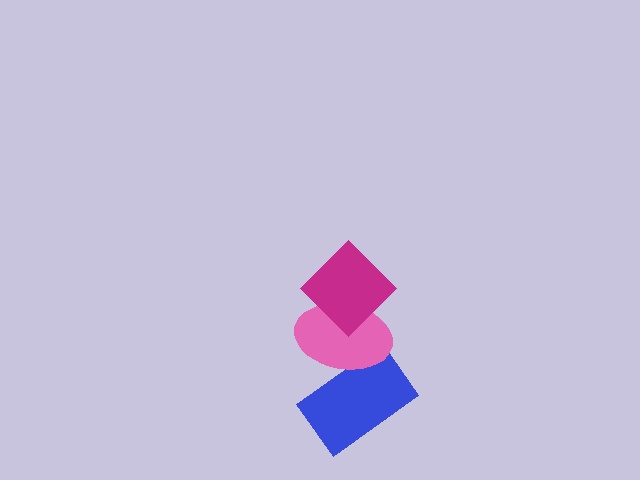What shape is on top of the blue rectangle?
The pink ellipse is on top of the blue rectangle.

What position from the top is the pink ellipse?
The pink ellipse is 2nd from the top.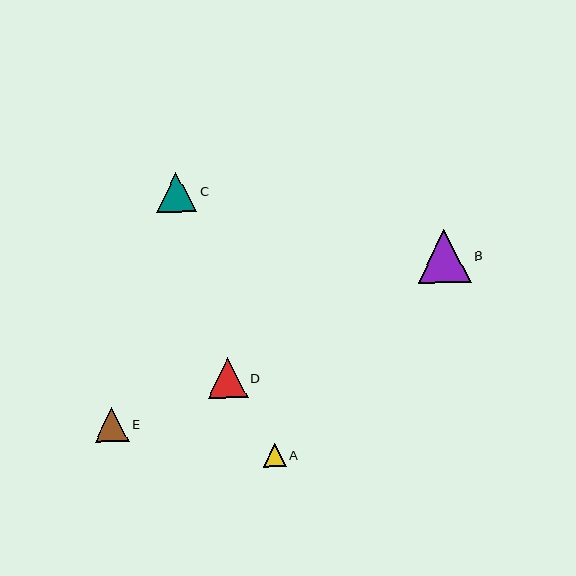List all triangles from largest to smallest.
From largest to smallest: B, C, D, E, A.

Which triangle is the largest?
Triangle B is the largest with a size of approximately 53 pixels.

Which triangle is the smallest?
Triangle A is the smallest with a size of approximately 22 pixels.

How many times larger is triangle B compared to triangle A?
Triangle B is approximately 2.4 times the size of triangle A.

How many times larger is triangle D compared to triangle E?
Triangle D is approximately 1.2 times the size of triangle E.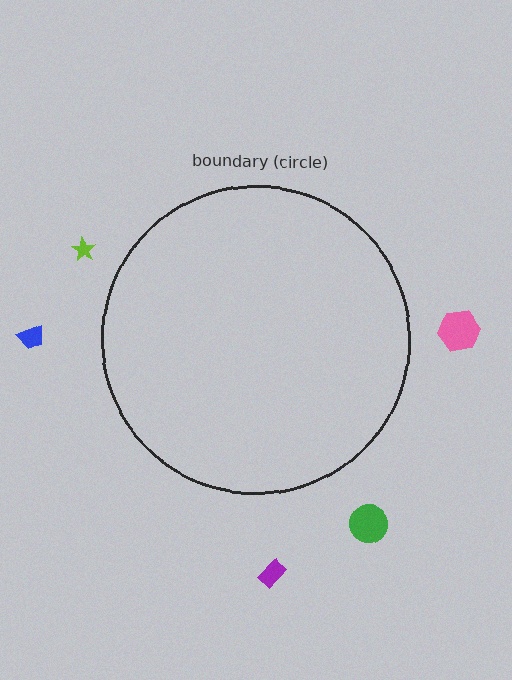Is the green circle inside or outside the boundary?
Outside.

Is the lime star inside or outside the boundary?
Outside.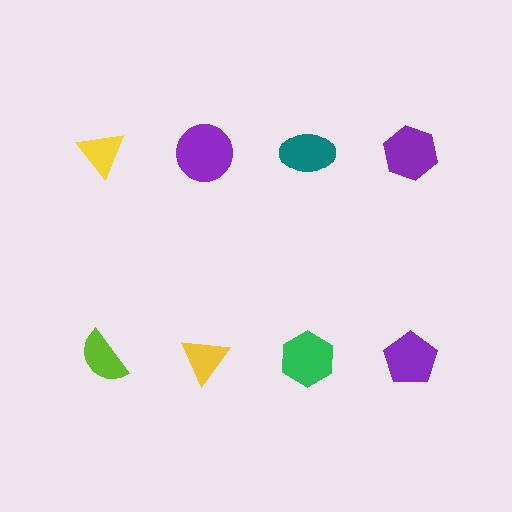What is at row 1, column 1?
A yellow triangle.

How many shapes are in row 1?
4 shapes.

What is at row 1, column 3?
A teal ellipse.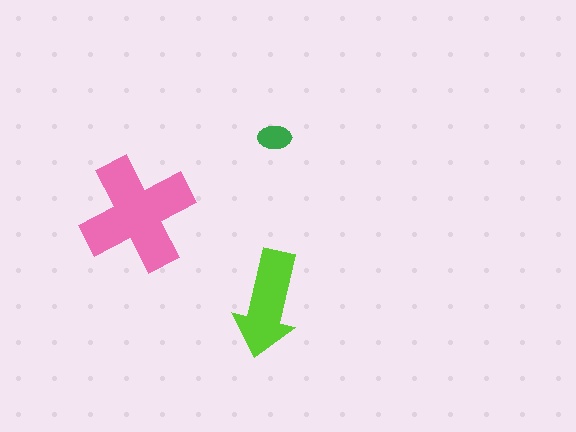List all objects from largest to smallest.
The pink cross, the lime arrow, the green ellipse.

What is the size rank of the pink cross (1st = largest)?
1st.